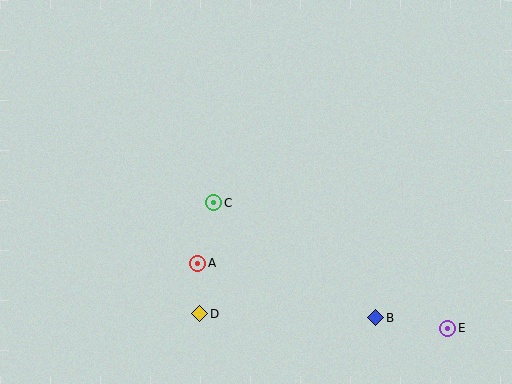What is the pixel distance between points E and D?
The distance between E and D is 249 pixels.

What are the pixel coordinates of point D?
Point D is at (200, 314).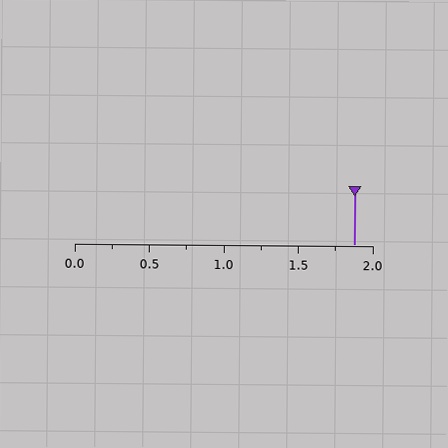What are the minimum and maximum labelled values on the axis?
The axis runs from 0.0 to 2.0.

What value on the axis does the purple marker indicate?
The marker indicates approximately 1.88.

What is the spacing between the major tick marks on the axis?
The major ticks are spaced 0.5 apart.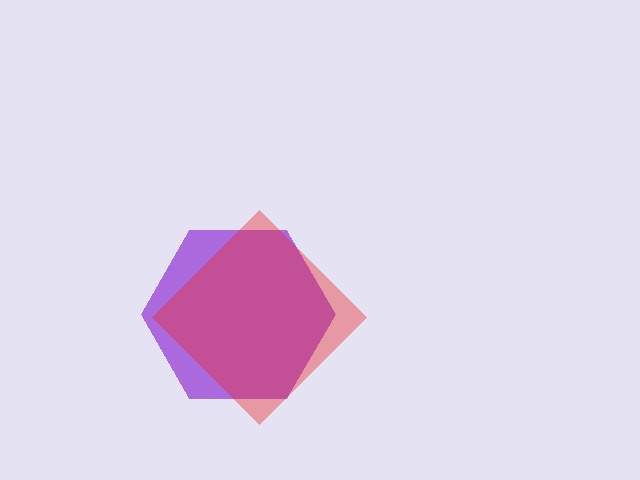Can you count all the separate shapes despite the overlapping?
Yes, there are 2 separate shapes.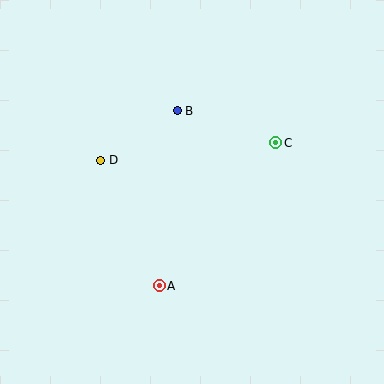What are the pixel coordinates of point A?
Point A is at (159, 286).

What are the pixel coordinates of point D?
Point D is at (101, 160).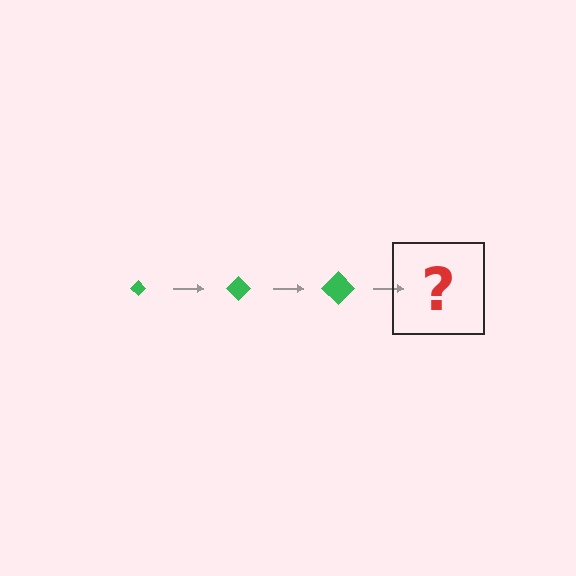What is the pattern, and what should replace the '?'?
The pattern is that the diamond gets progressively larger each step. The '?' should be a green diamond, larger than the previous one.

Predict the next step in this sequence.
The next step is a green diamond, larger than the previous one.